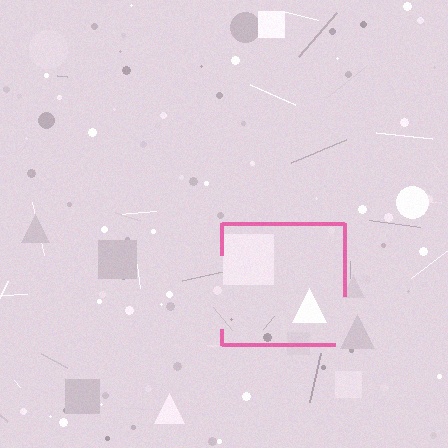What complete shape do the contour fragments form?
The contour fragments form a square.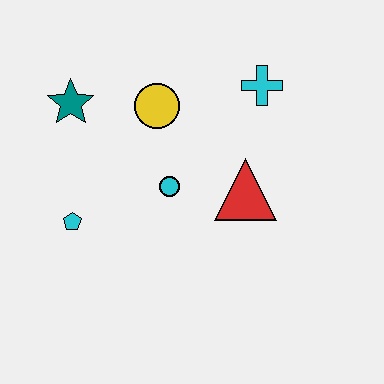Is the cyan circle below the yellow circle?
Yes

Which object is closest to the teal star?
The yellow circle is closest to the teal star.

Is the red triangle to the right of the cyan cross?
No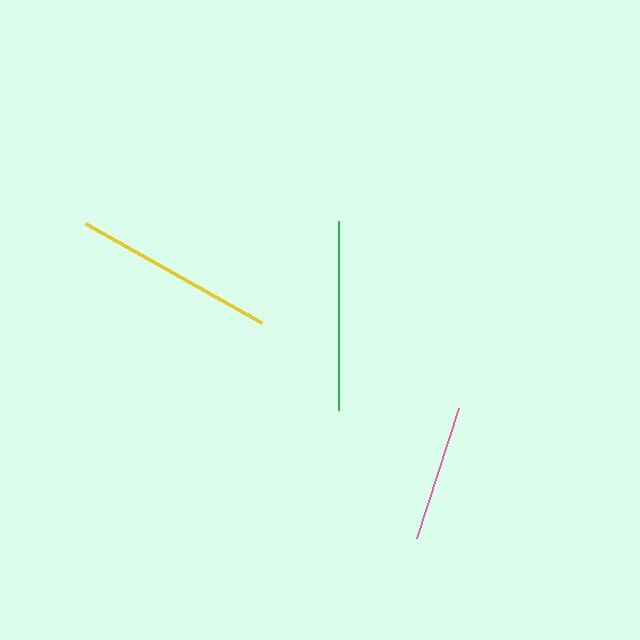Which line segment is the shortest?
The pink line is the shortest at approximately 137 pixels.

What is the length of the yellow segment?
The yellow segment is approximately 202 pixels long.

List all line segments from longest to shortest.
From longest to shortest: yellow, green, pink.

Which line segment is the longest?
The yellow line is the longest at approximately 202 pixels.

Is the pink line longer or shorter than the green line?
The green line is longer than the pink line.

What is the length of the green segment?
The green segment is approximately 188 pixels long.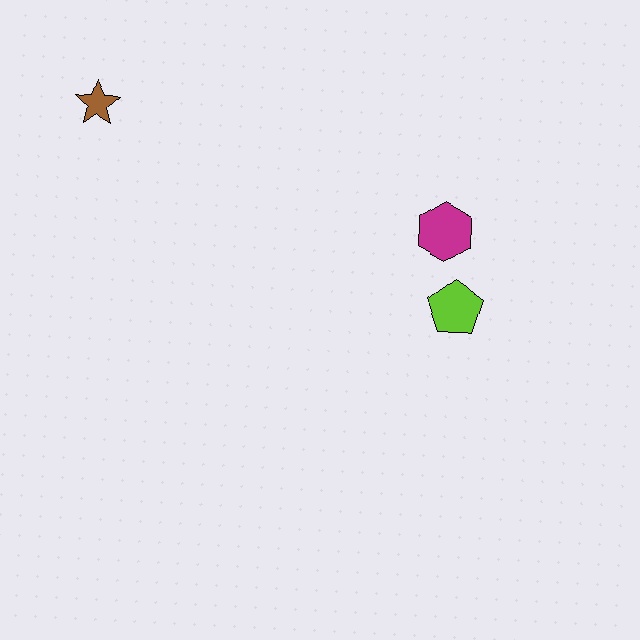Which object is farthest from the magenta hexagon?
The brown star is farthest from the magenta hexagon.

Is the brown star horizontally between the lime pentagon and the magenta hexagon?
No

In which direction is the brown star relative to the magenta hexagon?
The brown star is to the left of the magenta hexagon.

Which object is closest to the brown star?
The magenta hexagon is closest to the brown star.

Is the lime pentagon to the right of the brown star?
Yes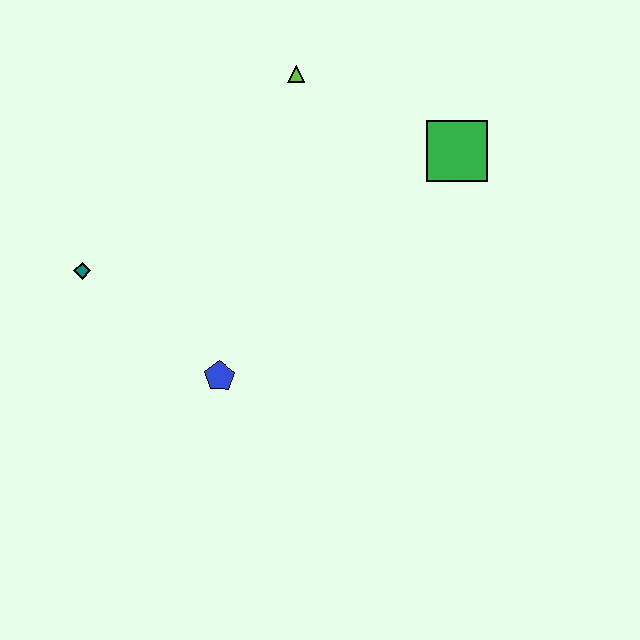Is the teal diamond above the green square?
No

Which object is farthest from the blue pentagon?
The green square is farthest from the blue pentagon.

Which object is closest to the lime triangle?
The green square is closest to the lime triangle.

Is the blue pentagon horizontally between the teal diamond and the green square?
Yes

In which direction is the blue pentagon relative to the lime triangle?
The blue pentagon is below the lime triangle.